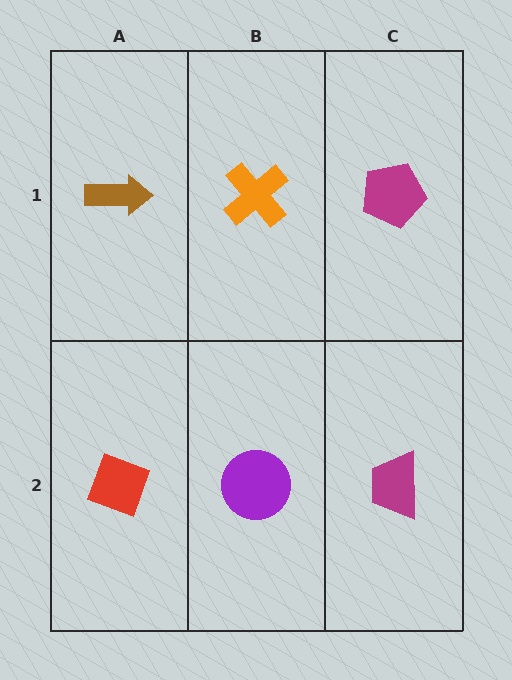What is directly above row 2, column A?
A brown arrow.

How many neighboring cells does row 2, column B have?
3.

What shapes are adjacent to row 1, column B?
A purple circle (row 2, column B), a brown arrow (row 1, column A), a magenta pentagon (row 1, column C).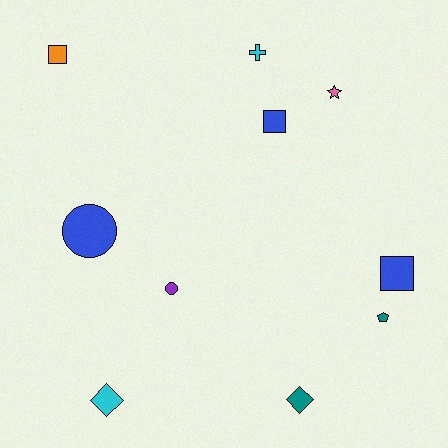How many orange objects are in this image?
There is 1 orange object.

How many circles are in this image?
There are 2 circles.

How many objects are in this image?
There are 10 objects.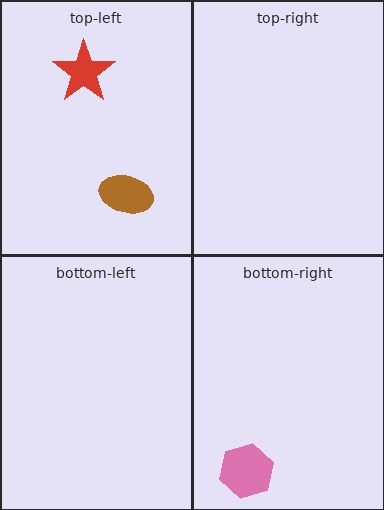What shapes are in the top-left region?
The red star, the brown ellipse.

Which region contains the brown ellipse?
The top-left region.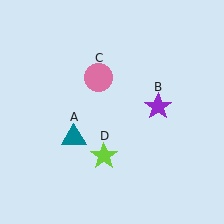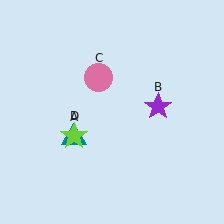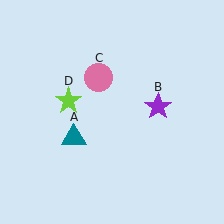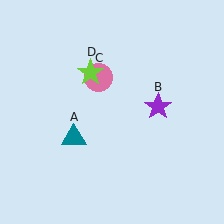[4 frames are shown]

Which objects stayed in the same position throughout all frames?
Teal triangle (object A) and purple star (object B) and pink circle (object C) remained stationary.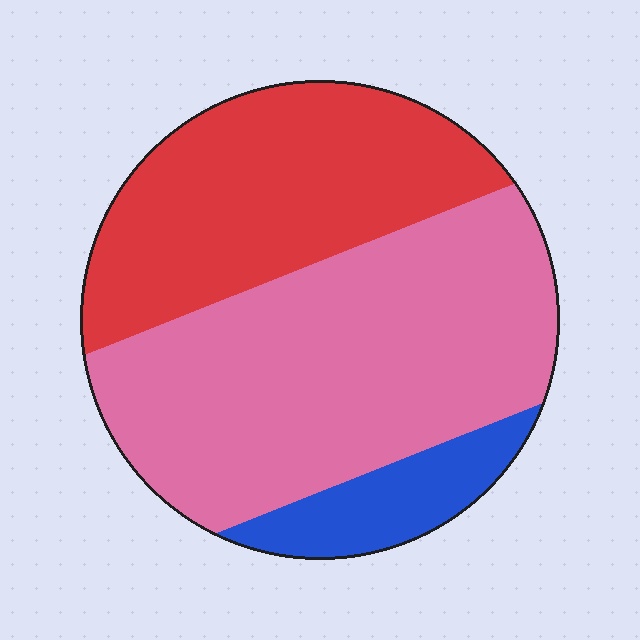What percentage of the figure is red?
Red takes up between a third and a half of the figure.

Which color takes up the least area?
Blue, at roughly 10%.